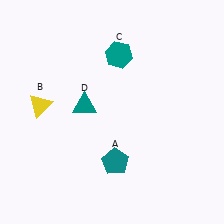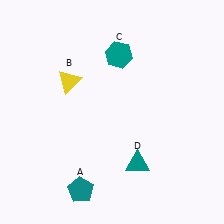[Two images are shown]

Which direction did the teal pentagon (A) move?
The teal pentagon (A) moved left.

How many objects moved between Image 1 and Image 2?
3 objects moved between the two images.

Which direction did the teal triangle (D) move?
The teal triangle (D) moved down.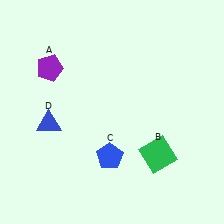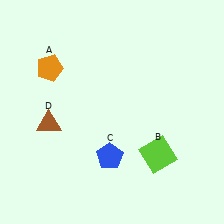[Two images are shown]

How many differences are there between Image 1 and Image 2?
There are 3 differences between the two images.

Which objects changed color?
A changed from purple to orange. B changed from green to lime. D changed from blue to brown.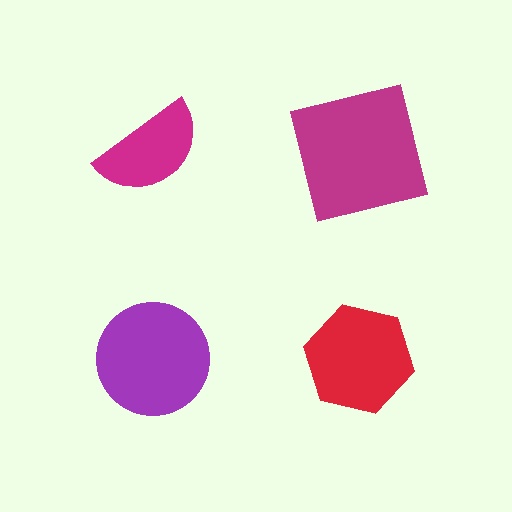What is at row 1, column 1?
A magenta semicircle.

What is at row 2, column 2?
A red hexagon.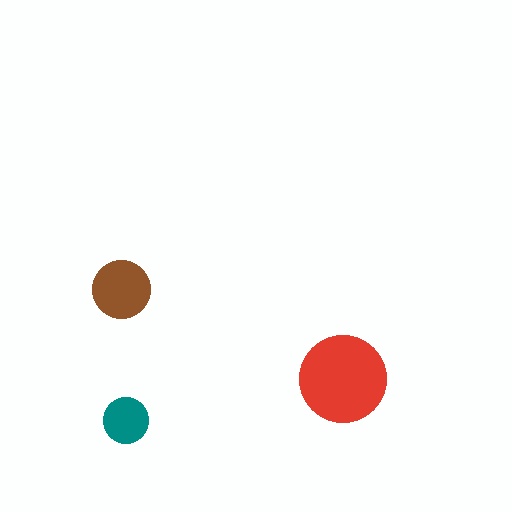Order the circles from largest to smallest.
the red one, the brown one, the teal one.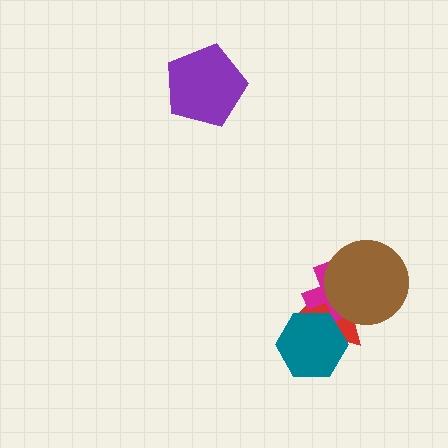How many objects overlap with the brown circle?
2 objects overlap with the brown circle.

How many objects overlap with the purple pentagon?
0 objects overlap with the purple pentagon.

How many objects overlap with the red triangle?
3 objects overlap with the red triangle.